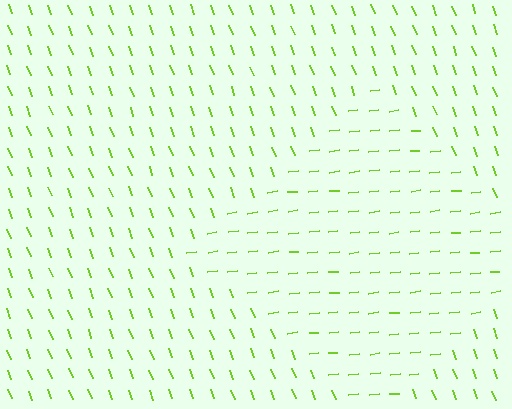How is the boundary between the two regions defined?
The boundary is defined purely by a change in line orientation (approximately 76 degrees difference). All lines are the same color and thickness.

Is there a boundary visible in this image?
Yes, there is a texture boundary formed by a change in line orientation.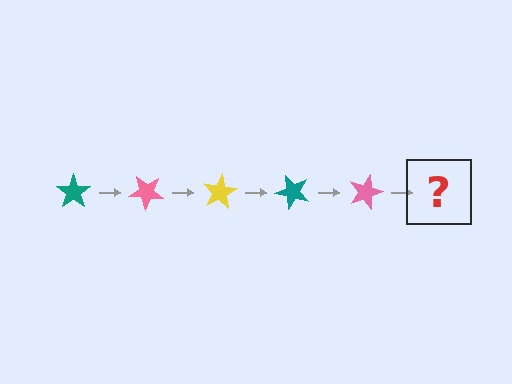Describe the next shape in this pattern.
It should be a yellow star, rotated 200 degrees from the start.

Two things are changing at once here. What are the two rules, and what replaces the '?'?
The two rules are that it rotates 40 degrees each step and the color cycles through teal, pink, and yellow. The '?' should be a yellow star, rotated 200 degrees from the start.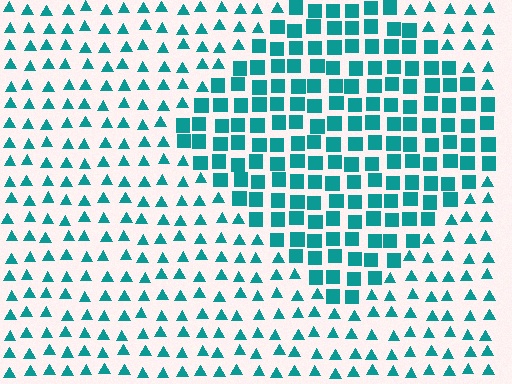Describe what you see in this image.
The image is filled with small teal elements arranged in a uniform grid. A diamond-shaped region contains squares, while the surrounding area contains triangles. The boundary is defined purely by the change in element shape.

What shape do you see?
I see a diamond.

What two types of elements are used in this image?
The image uses squares inside the diamond region and triangles outside it.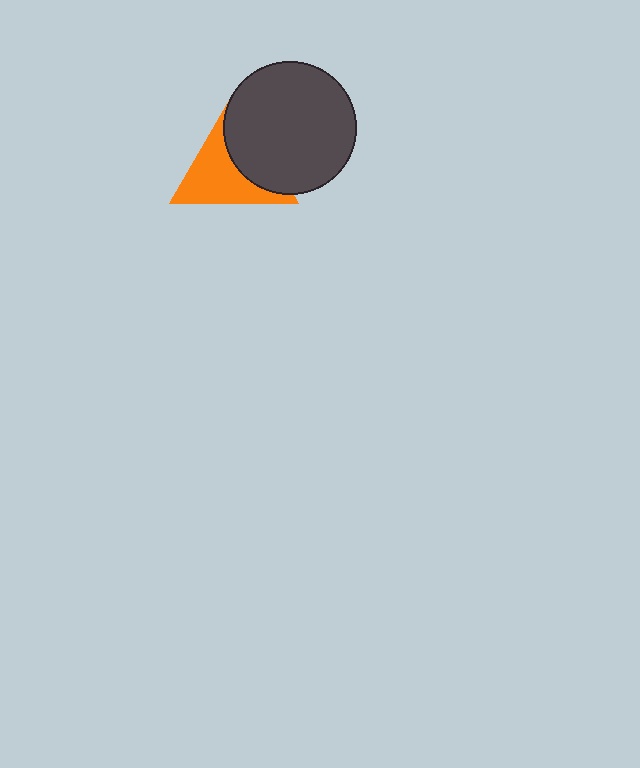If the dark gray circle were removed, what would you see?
You would see the complete orange triangle.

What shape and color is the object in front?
The object in front is a dark gray circle.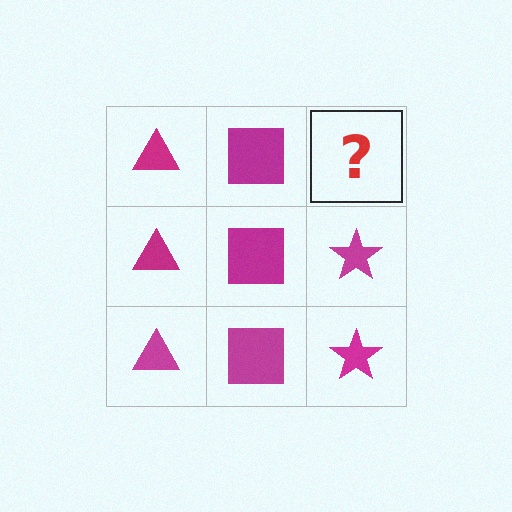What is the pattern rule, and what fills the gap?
The rule is that each column has a consistent shape. The gap should be filled with a magenta star.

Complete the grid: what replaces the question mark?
The question mark should be replaced with a magenta star.